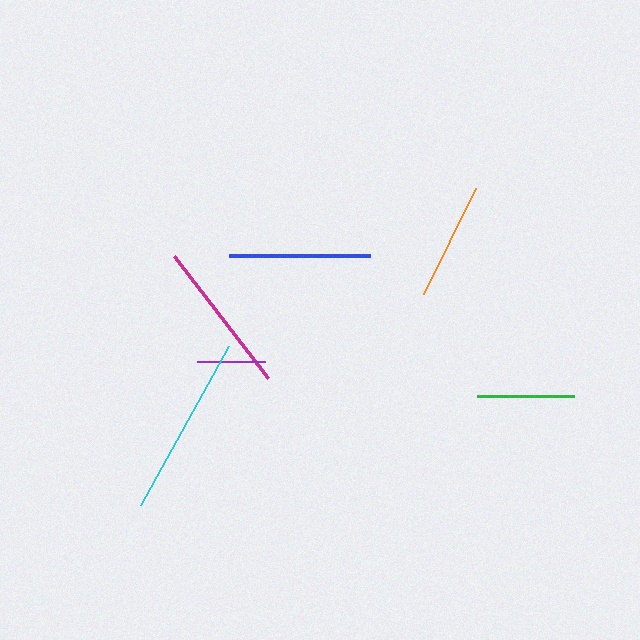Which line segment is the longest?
The cyan line is the longest at approximately 182 pixels.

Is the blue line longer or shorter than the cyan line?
The cyan line is longer than the blue line.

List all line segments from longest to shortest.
From longest to shortest: cyan, magenta, blue, orange, green, purple.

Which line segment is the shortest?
The purple line is the shortest at approximately 68 pixels.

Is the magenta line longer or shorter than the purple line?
The magenta line is longer than the purple line.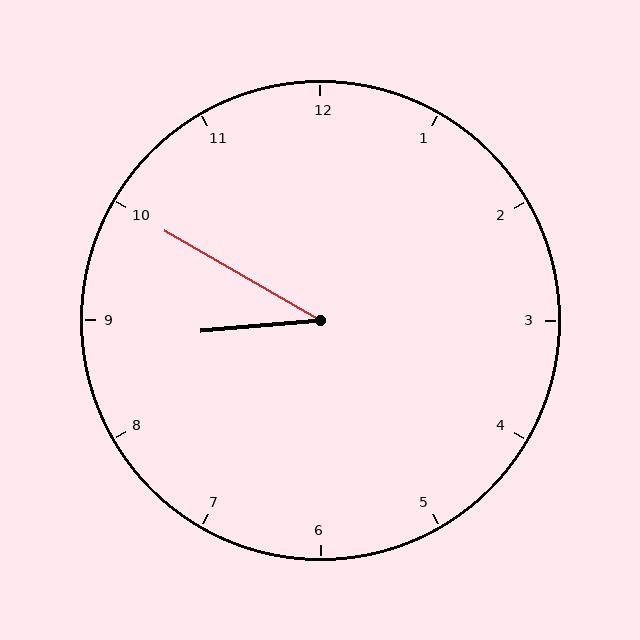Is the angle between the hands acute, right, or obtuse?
It is acute.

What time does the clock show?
8:50.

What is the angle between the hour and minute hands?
Approximately 35 degrees.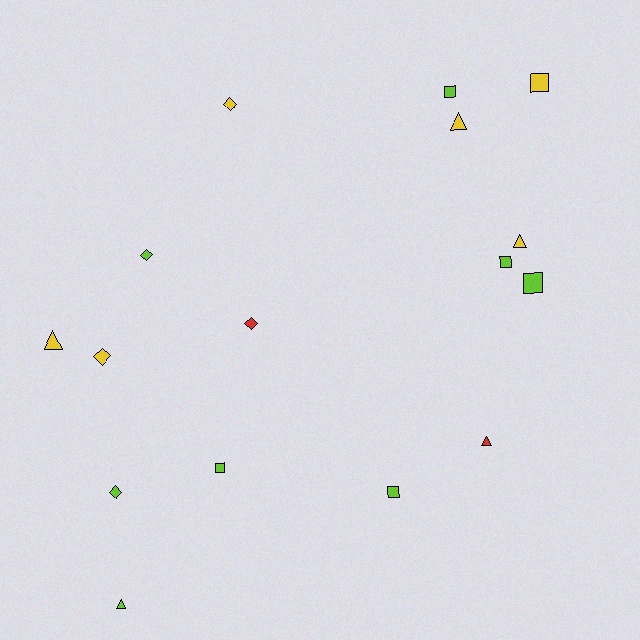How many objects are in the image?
There are 16 objects.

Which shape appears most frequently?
Square, with 6 objects.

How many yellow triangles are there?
There are 3 yellow triangles.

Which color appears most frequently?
Lime, with 8 objects.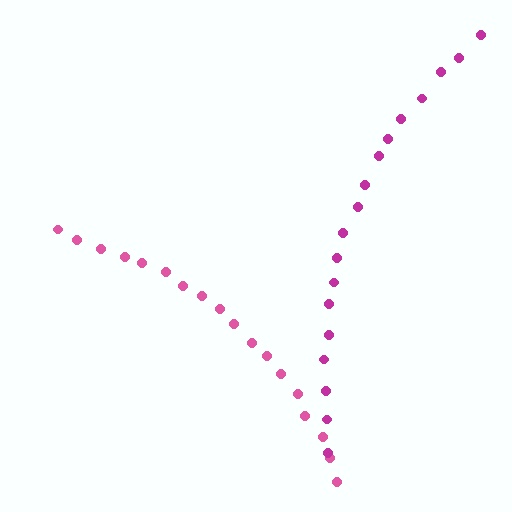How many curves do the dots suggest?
There are 2 distinct paths.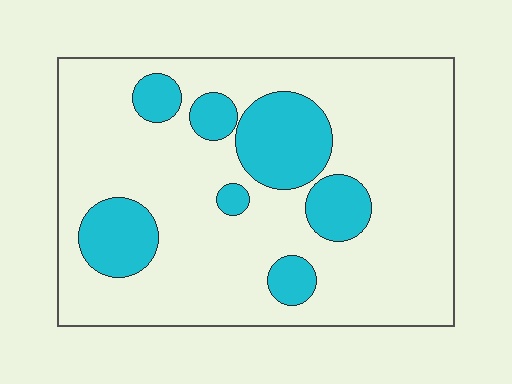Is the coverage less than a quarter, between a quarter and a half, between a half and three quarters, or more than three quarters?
Less than a quarter.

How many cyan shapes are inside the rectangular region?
7.